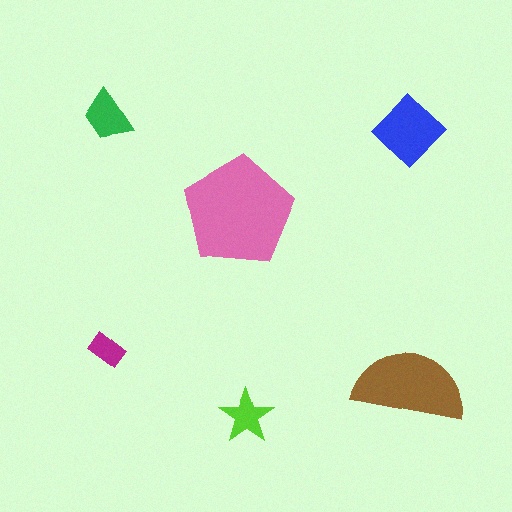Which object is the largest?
The pink pentagon.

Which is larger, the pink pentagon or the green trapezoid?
The pink pentagon.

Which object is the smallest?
The magenta rectangle.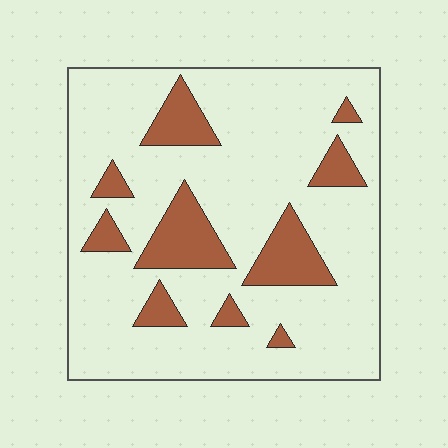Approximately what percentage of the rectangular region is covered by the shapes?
Approximately 20%.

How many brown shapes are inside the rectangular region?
10.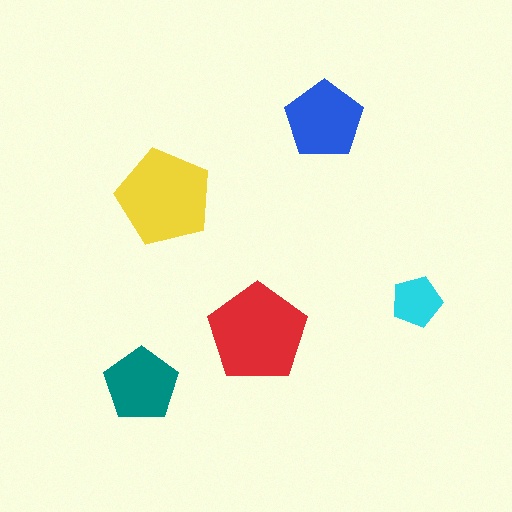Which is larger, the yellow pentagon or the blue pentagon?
The yellow one.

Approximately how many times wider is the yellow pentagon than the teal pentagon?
About 1.5 times wider.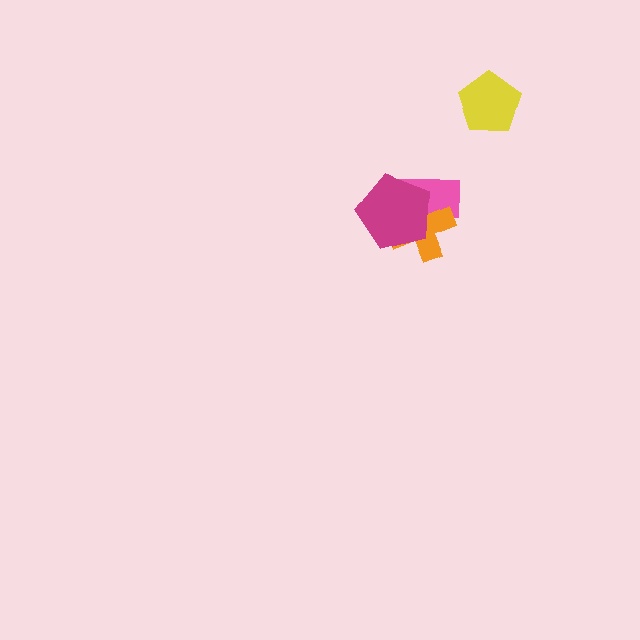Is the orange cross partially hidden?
Yes, it is partially covered by another shape.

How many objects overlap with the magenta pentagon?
2 objects overlap with the magenta pentagon.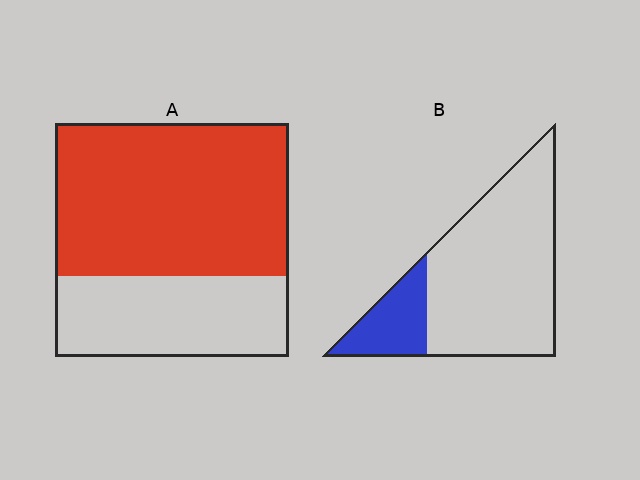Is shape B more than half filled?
No.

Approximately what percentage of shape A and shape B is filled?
A is approximately 65% and B is approximately 20%.